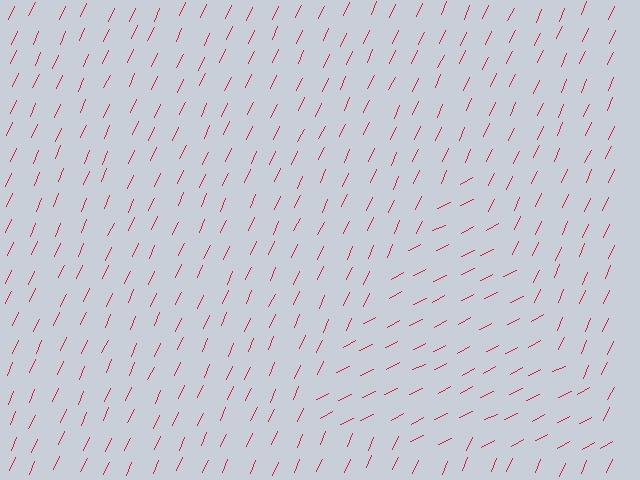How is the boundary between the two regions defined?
The boundary is defined purely by a change in line orientation (approximately 39 degrees difference). All lines are the same color and thickness.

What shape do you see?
I see a triangle.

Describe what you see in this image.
The image is filled with small red line segments. A triangle region in the image has lines oriented differently from the surrounding lines, creating a visible texture boundary.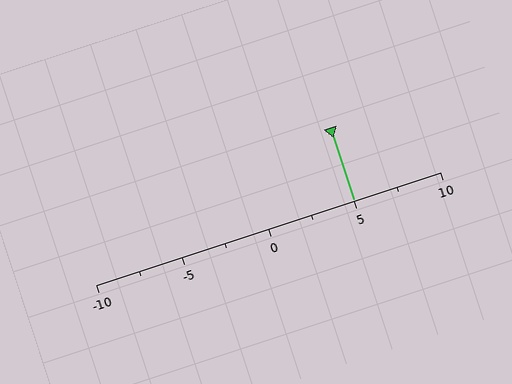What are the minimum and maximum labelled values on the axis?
The axis runs from -10 to 10.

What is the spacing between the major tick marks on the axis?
The major ticks are spaced 5 apart.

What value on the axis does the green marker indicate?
The marker indicates approximately 5.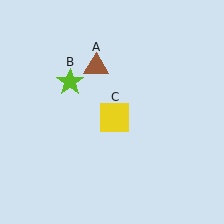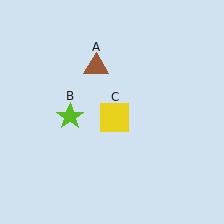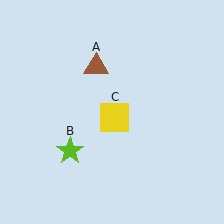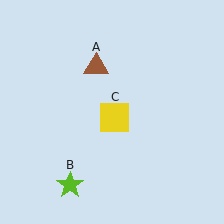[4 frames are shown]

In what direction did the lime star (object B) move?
The lime star (object B) moved down.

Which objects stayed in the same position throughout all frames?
Brown triangle (object A) and yellow square (object C) remained stationary.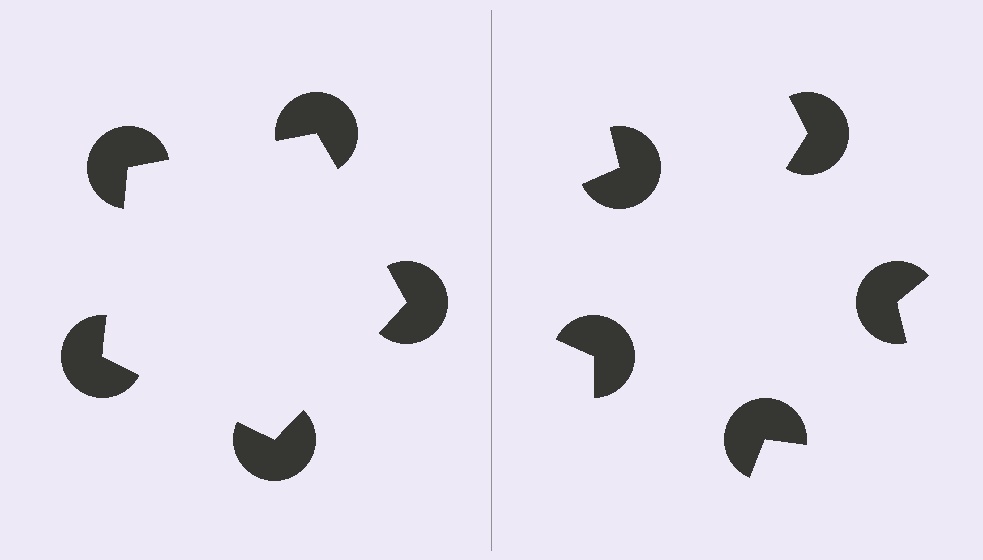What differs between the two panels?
The pac-man discs are positioned identically on both sides; only the wedge orientations differ. On the left they align to a pentagon; on the right they are misaligned.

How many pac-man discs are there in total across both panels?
10 — 5 on each side.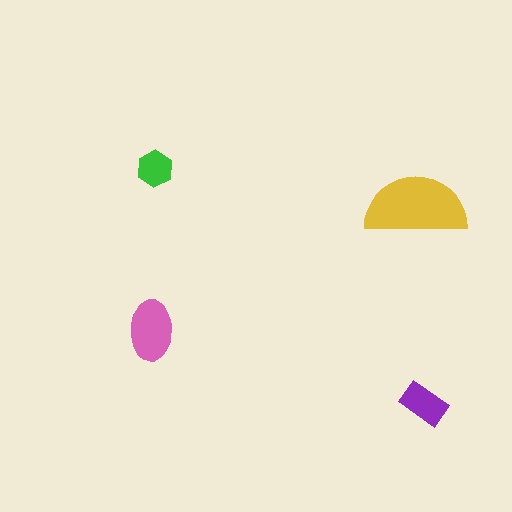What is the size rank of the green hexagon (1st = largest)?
4th.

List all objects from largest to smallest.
The yellow semicircle, the pink ellipse, the purple rectangle, the green hexagon.